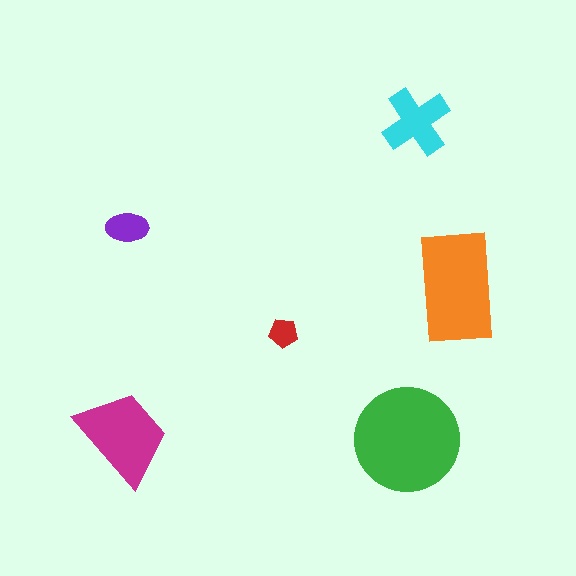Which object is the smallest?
The red pentagon.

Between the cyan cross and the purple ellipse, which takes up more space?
The cyan cross.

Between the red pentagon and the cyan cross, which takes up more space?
The cyan cross.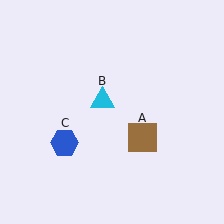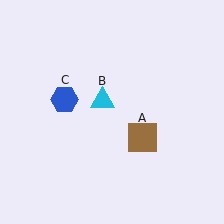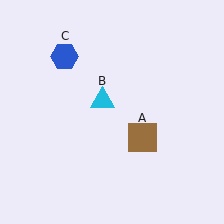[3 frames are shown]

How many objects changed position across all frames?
1 object changed position: blue hexagon (object C).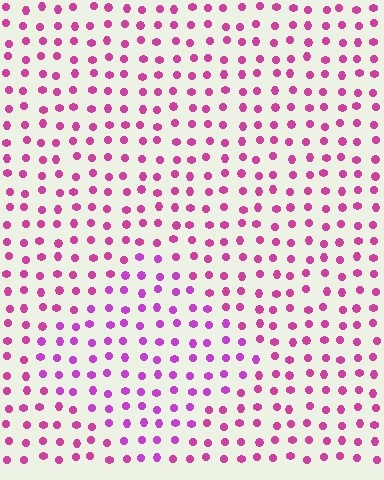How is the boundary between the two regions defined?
The boundary is defined purely by a slight shift in hue (about 25 degrees). Spacing, size, and orientation are identical on both sides.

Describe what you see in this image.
The image is filled with small magenta elements in a uniform arrangement. A diamond-shaped region is visible where the elements are tinted to a slightly different hue, forming a subtle color boundary.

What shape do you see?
I see a diamond.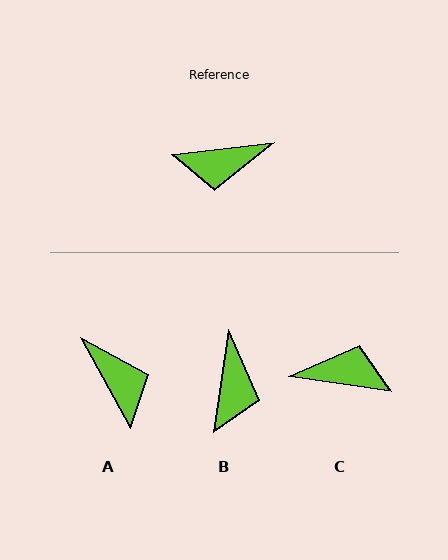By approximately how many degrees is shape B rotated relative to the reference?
Approximately 75 degrees counter-clockwise.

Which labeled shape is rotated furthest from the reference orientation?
C, about 165 degrees away.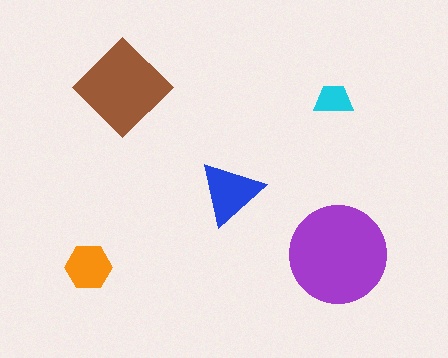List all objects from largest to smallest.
The purple circle, the brown diamond, the blue triangle, the orange hexagon, the cyan trapezoid.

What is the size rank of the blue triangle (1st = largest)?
3rd.